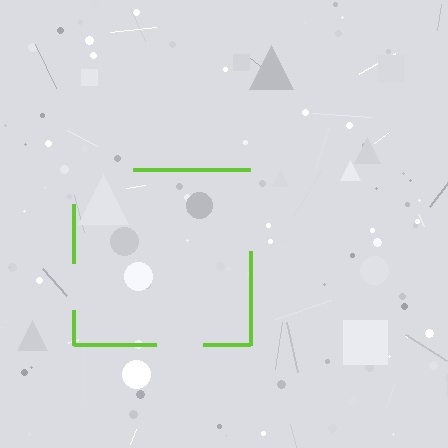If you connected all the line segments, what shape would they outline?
They would outline a square.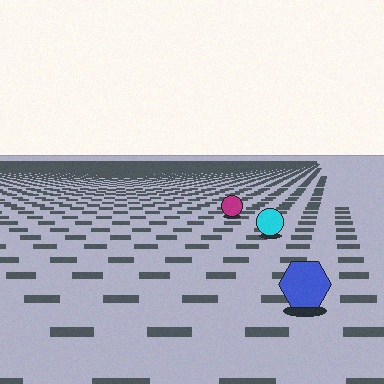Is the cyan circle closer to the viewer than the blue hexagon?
No. The blue hexagon is closer — you can tell from the texture gradient: the ground texture is coarser near it.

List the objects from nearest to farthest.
From nearest to farthest: the blue hexagon, the cyan circle, the magenta circle.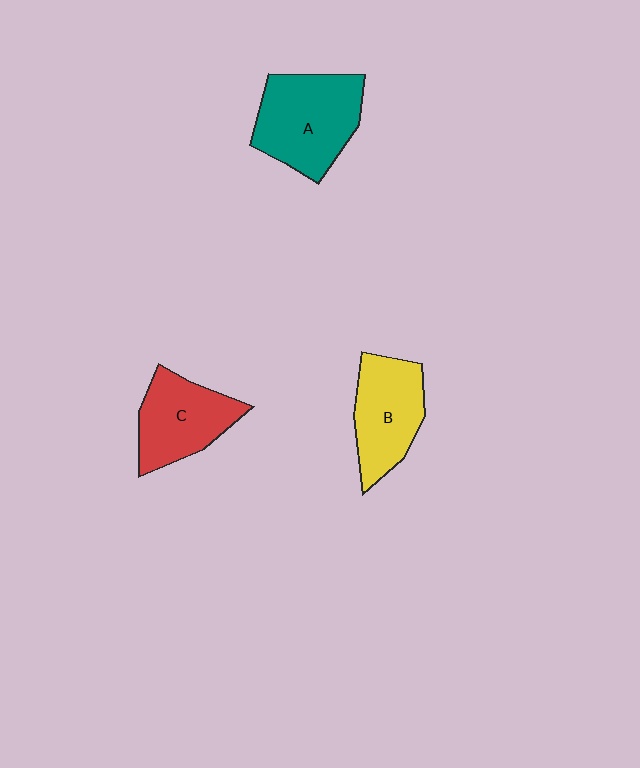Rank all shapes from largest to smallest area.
From largest to smallest: A (teal), B (yellow), C (red).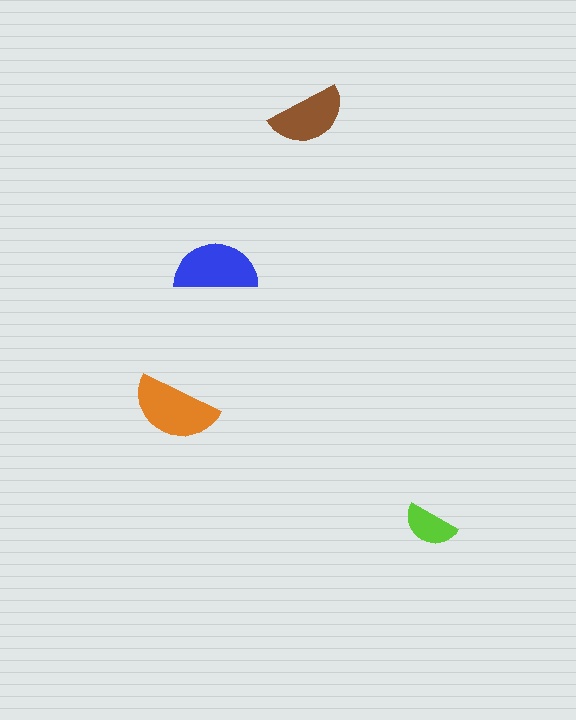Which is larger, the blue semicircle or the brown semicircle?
The blue one.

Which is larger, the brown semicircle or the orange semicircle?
The orange one.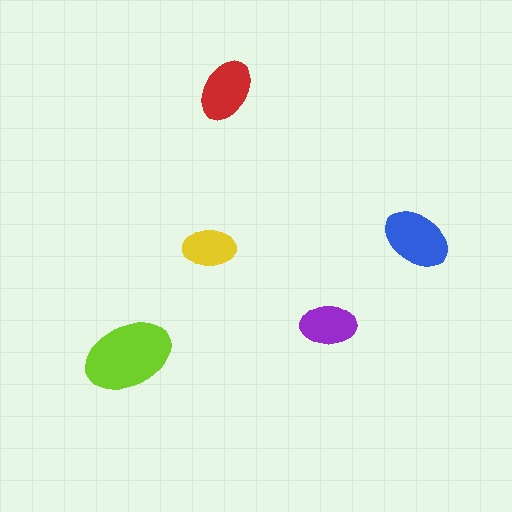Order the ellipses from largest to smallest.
the lime one, the blue one, the red one, the purple one, the yellow one.